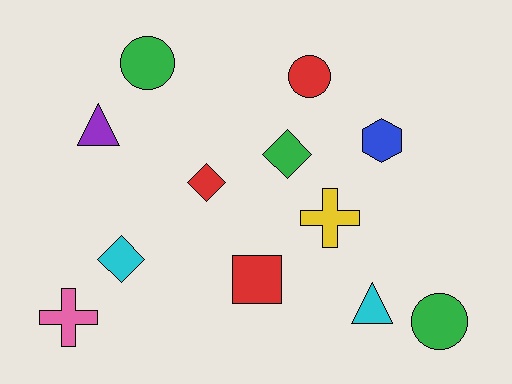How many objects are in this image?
There are 12 objects.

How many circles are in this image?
There are 3 circles.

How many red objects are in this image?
There are 3 red objects.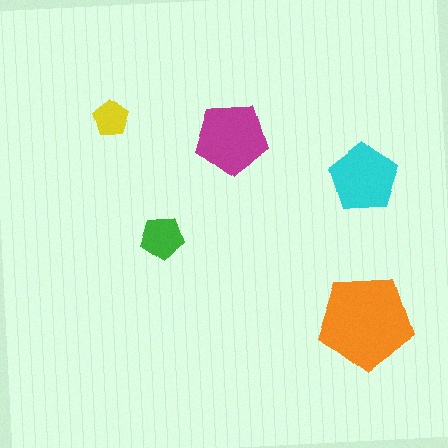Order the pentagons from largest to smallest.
the orange one, the magenta one, the cyan one, the green one, the yellow one.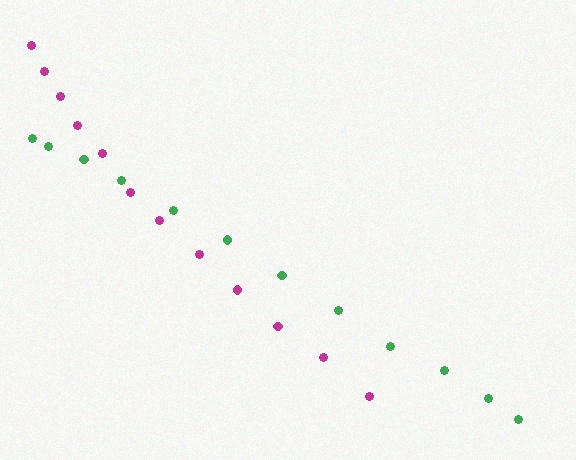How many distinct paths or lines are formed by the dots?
There are 2 distinct paths.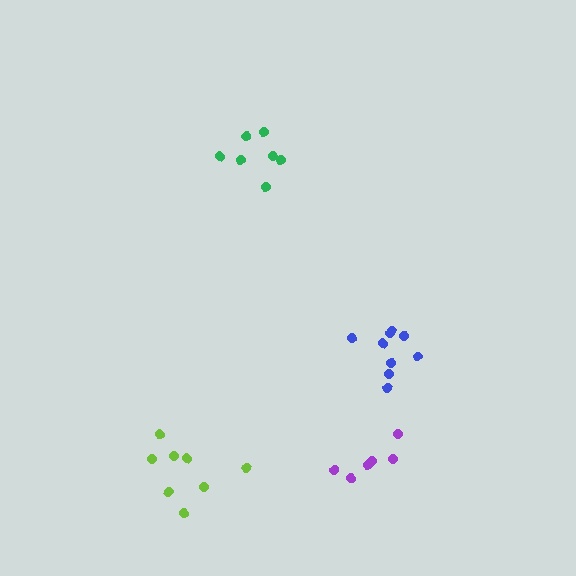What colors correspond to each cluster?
The clusters are colored: purple, blue, lime, green.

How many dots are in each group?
Group 1: 6 dots, Group 2: 9 dots, Group 3: 8 dots, Group 4: 7 dots (30 total).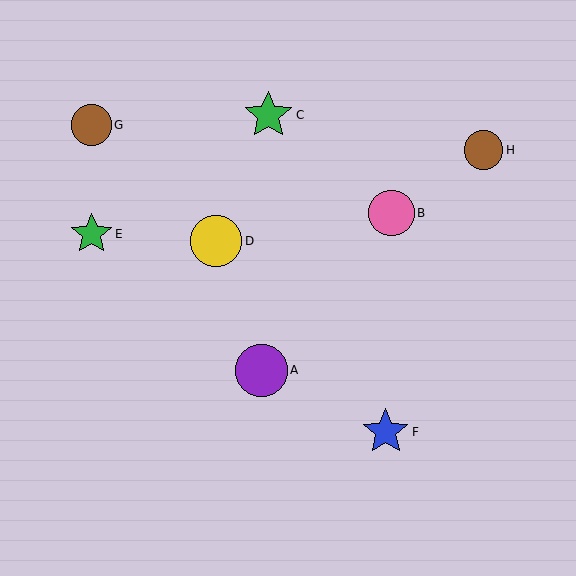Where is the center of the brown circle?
The center of the brown circle is at (91, 125).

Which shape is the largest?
The purple circle (labeled A) is the largest.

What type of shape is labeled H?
Shape H is a brown circle.